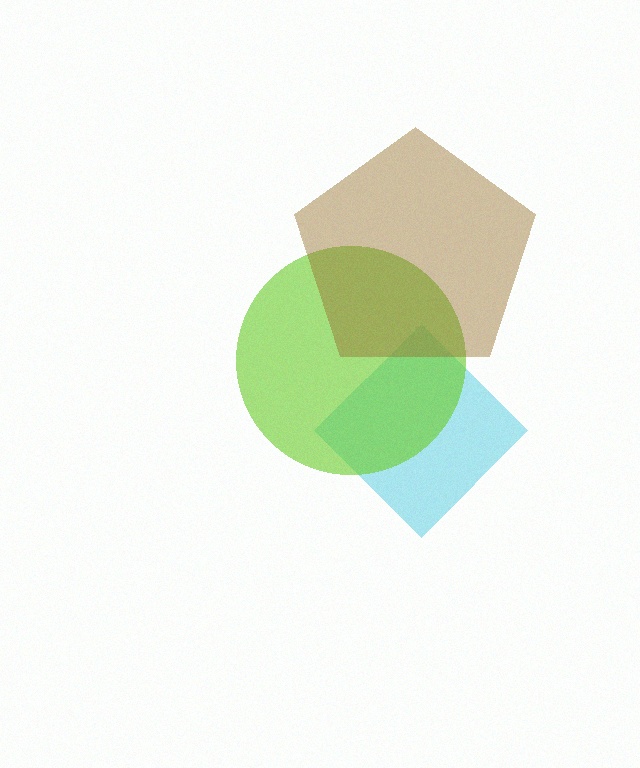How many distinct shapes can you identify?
There are 3 distinct shapes: a cyan diamond, a lime circle, a brown pentagon.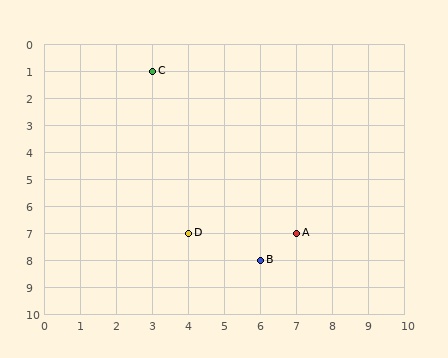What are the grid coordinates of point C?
Point C is at grid coordinates (3, 1).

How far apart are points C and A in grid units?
Points C and A are 4 columns and 6 rows apart (about 7.2 grid units diagonally).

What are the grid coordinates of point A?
Point A is at grid coordinates (7, 7).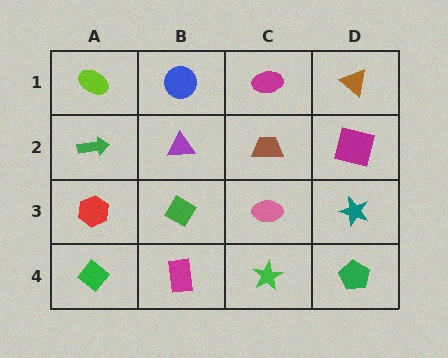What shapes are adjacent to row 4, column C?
A pink ellipse (row 3, column C), a magenta rectangle (row 4, column B), a green pentagon (row 4, column D).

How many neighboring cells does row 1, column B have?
3.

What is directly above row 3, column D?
A magenta square.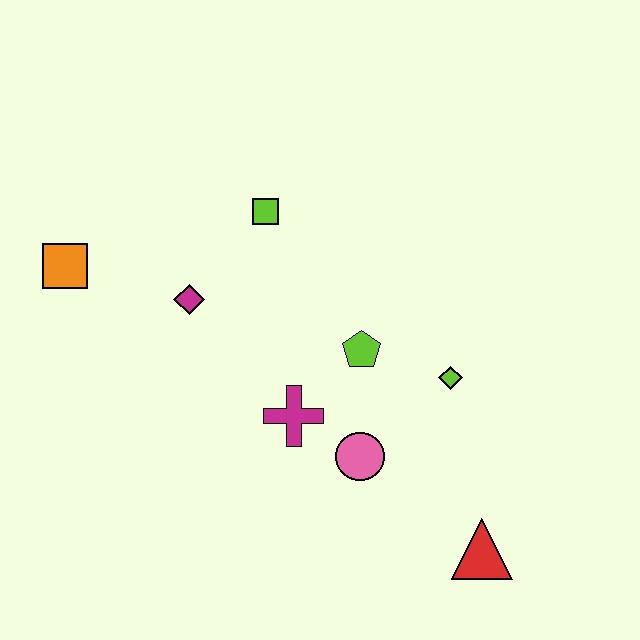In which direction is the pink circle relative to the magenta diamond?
The pink circle is to the right of the magenta diamond.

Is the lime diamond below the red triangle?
No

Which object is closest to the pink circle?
The magenta cross is closest to the pink circle.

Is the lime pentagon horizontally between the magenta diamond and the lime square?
No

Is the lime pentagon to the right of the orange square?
Yes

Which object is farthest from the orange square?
The red triangle is farthest from the orange square.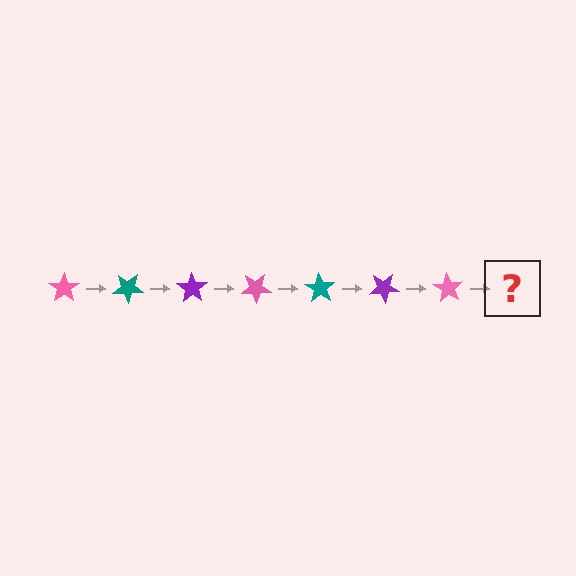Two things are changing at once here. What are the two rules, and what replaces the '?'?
The two rules are that it rotates 35 degrees each step and the color cycles through pink, teal, and purple. The '?' should be a teal star, rotated 245 degrees from the start.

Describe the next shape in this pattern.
It should be a teal star, rotated 245 degrees from the start.